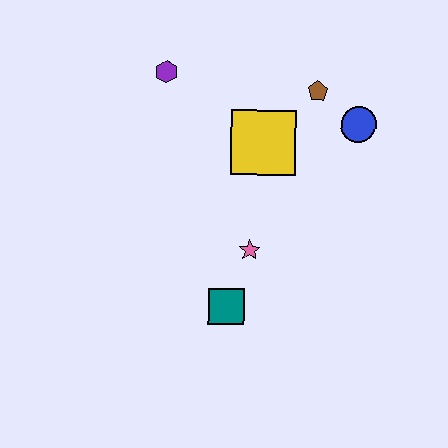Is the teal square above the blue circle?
No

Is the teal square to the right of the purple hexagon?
Yes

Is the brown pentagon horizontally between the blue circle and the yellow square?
Yes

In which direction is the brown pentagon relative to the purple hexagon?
The brown pentagon is to the right of the purple hexagon.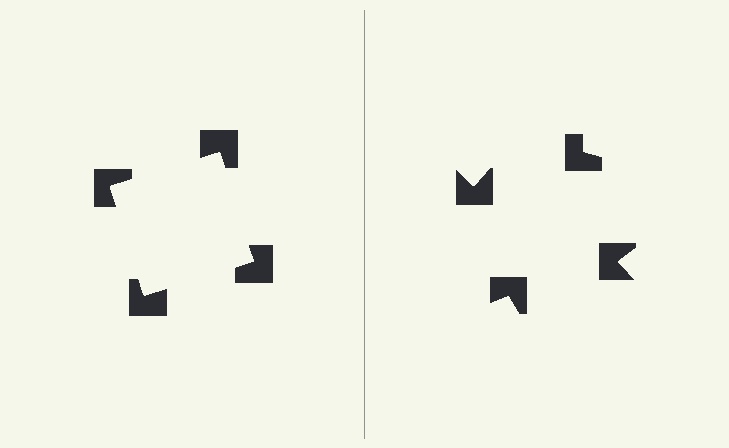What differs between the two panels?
The notched squares are positioned identically on both sides; only the wedge orientations differ. On the left they align to a square; on the right they are misaligned.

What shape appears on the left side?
An illusory square.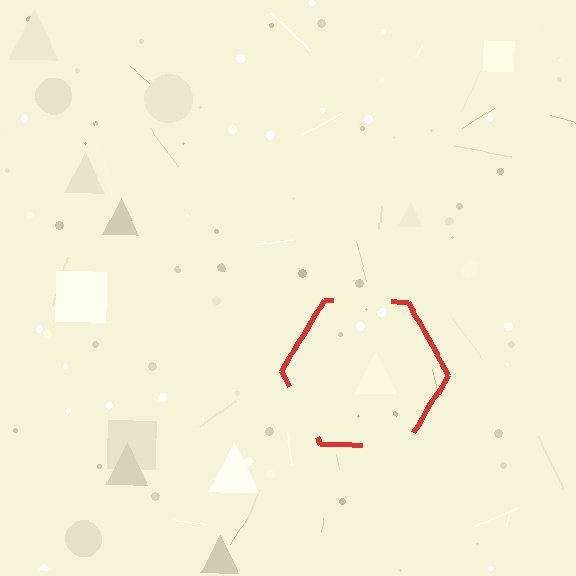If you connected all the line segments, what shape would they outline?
They would outline a hexagon.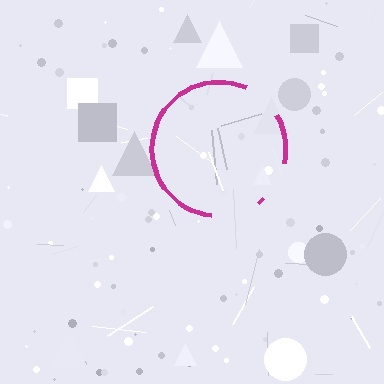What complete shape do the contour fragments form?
The contour fragments form a circle.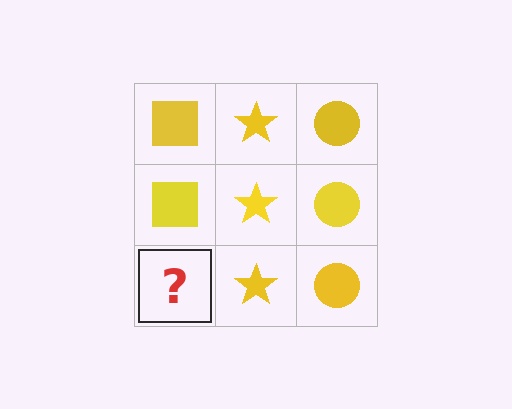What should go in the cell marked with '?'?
The missing cell should contain a yellow square.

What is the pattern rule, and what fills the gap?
The rule is that each column has a consistent shape. The gap should be filled with a yellow square.